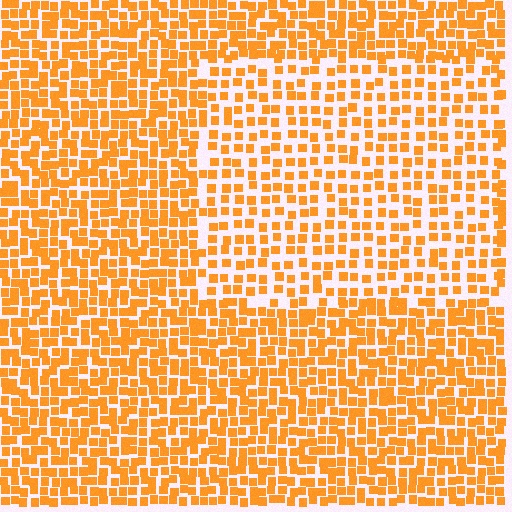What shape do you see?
I see a rectangle.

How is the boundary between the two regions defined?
The boundary is defined by a change in element density (approximately 1.7x ratio). All elements are the same color, size, and shape.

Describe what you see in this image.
The image contains small orange elements arranged at two different densities. A rectangle-shaped region is visible where the elements are less densely packed than the surrounding area.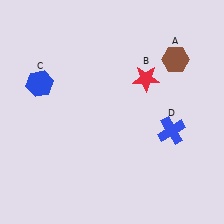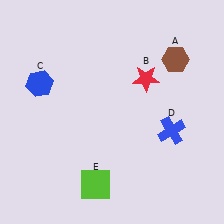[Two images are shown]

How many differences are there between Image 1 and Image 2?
There is 1 difference between the two images.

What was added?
A lime square (E) was added in Image 2.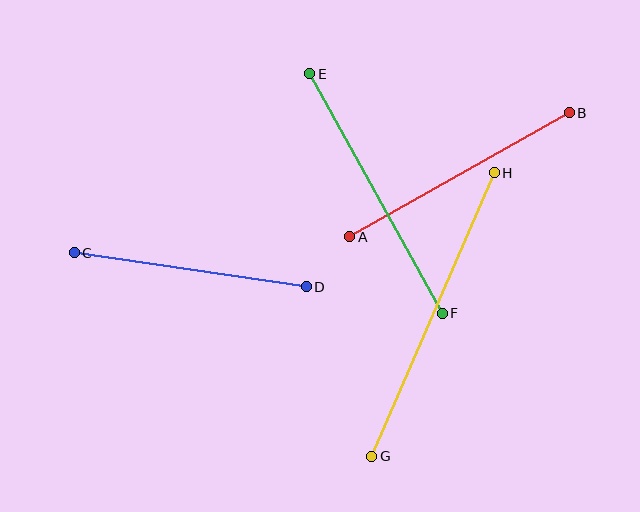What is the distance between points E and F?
The distance is approximately 273 pixels.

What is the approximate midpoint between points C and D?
The midpoint is at approximately (190, 270) pixels.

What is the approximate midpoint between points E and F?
The midpoint is at approximately (376, 194) pixels.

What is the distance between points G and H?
The distance is approximately 309 pixels.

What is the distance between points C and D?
The distance is approximately 235 pixels.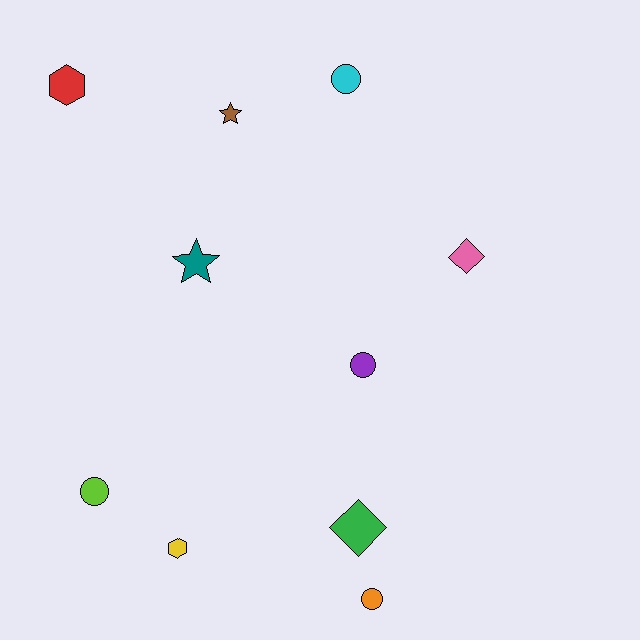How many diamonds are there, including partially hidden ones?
There are 2 diamonds.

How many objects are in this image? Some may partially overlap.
There are 10 objects.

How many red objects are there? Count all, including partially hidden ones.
There is 1 red object.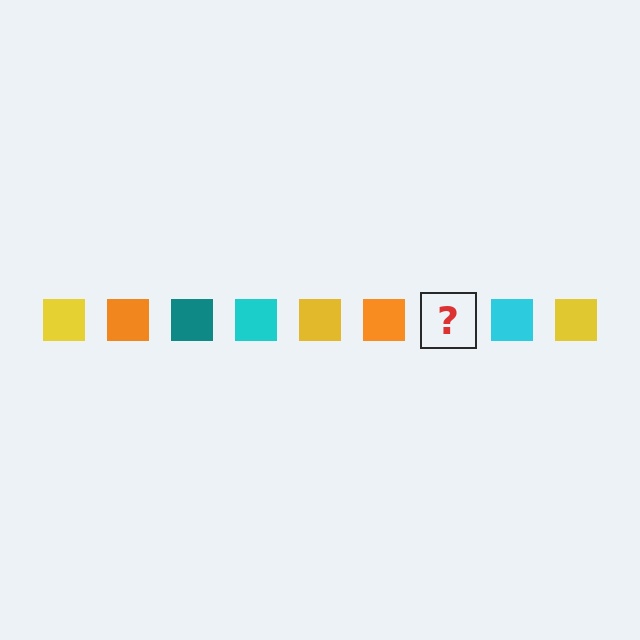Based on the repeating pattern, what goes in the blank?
The blank should be a teal square.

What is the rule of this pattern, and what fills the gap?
The rule is that the pattern cycles through yellow, orange, teal, cyan squares. The gap should be filled with a teal square.